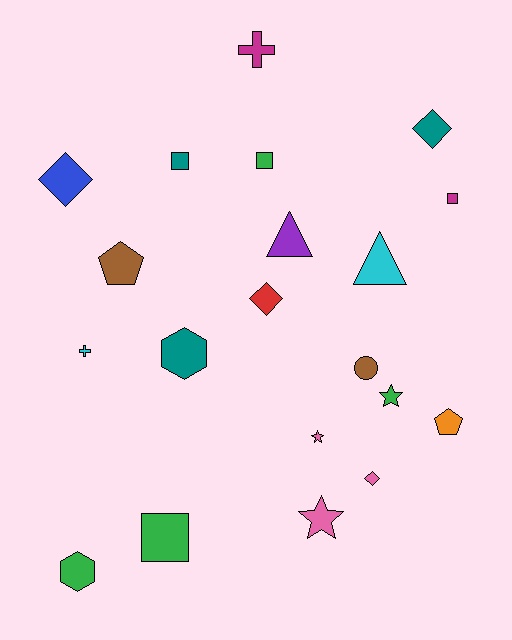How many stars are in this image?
There are 3 stars.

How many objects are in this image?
There are 20 objects.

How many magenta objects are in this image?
There are 2 magenta objects.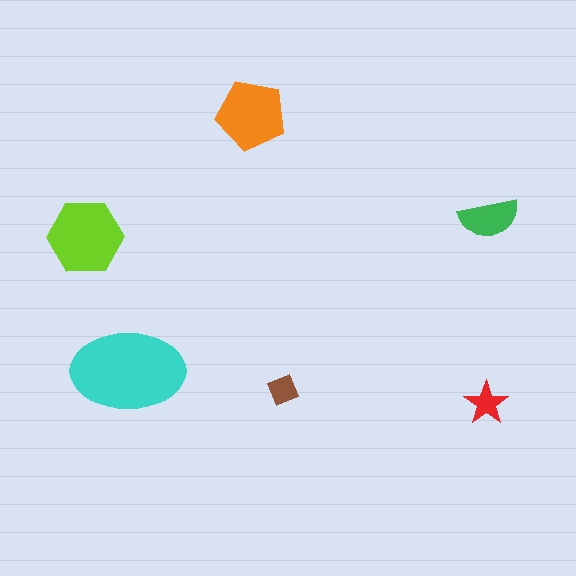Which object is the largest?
The cyan ellipse.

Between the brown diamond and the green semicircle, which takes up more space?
The green semicircle.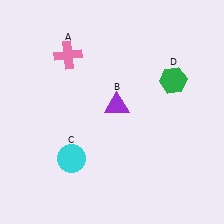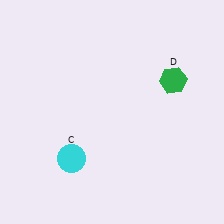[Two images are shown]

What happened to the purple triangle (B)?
The purple triangle (B) was removed in Image 2. It was in the top-right area of Image 1.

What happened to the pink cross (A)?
The pink cross (A) was removed in Image 2. It was in the top-left area of Image 1.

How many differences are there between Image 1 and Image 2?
There are 2 differences between the two images.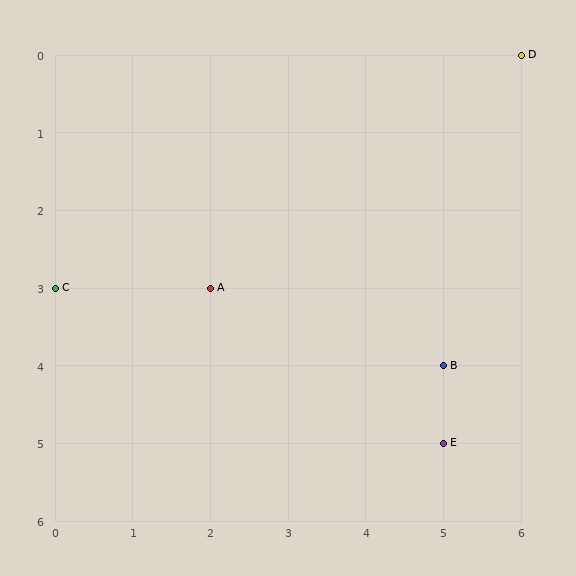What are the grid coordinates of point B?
Point B is at grid coordinates (5, 4).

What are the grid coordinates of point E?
Point E is at grid coordinates (5, 5).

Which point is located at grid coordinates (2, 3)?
Point A is at (2, 3).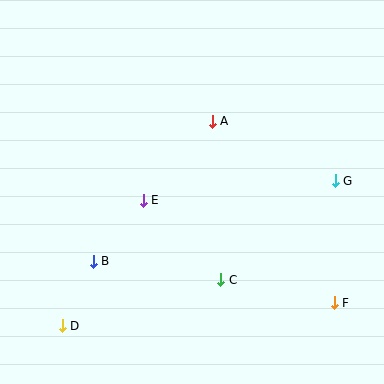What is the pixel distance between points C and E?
The distance between C and E is 111 pixels.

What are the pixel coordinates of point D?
Point D is at (62, 326).